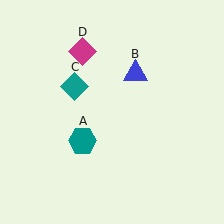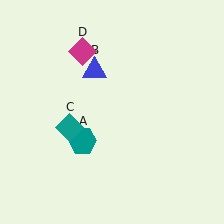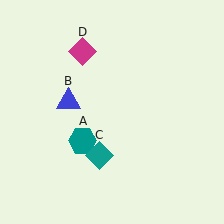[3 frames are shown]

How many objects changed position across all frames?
2 objects changed position: blue triangle (object B), teal diamond (object C).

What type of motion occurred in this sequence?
The blue triangle (object B), teal diamond (object C) rotated counterclockwise around the center of the scene.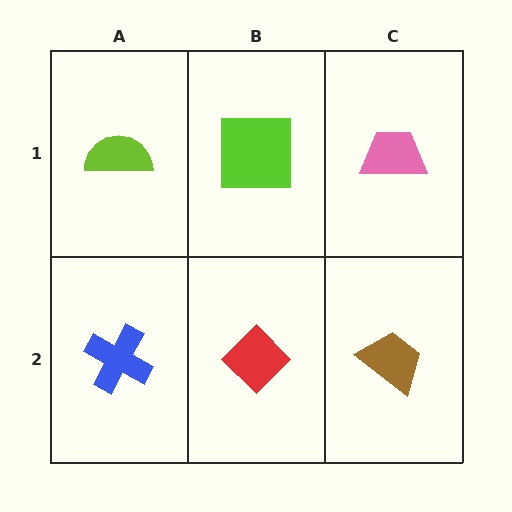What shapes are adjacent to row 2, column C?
A pink trapezoid (row 1, column C), a red diamond (row 2, column B).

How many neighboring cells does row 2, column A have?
2.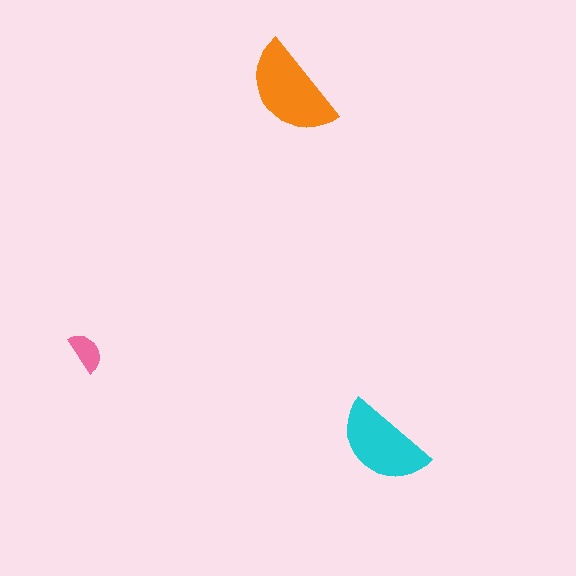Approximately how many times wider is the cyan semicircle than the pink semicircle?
About 2.5 times wider.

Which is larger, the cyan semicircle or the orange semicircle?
The orange one.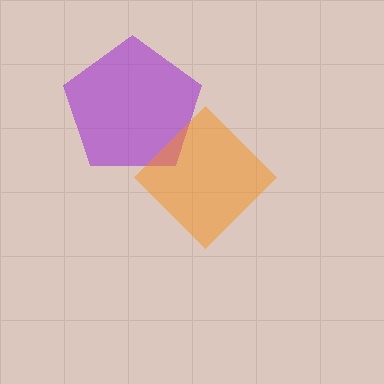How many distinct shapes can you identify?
There are 2 distinct shapes: a purple pentagon, an orange diamond.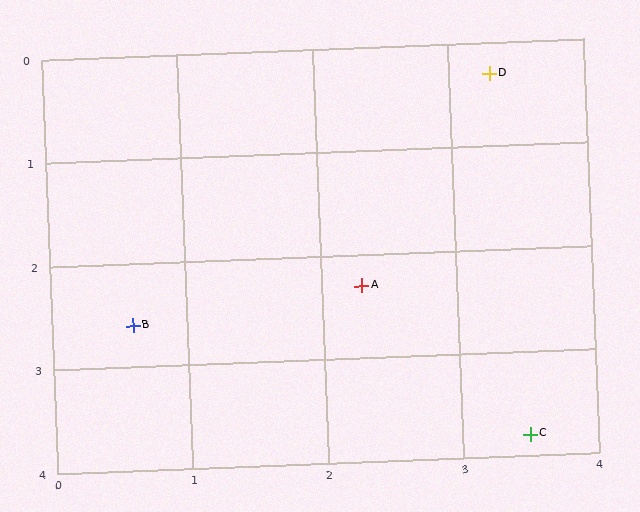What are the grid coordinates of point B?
Point B is at approximately (0.6, 2.6).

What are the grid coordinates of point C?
Point C is at approximately (3.5, 3.8).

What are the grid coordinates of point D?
Point D is at approximately (3.3, 0.3).